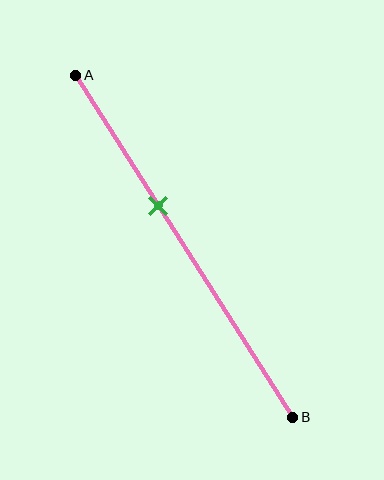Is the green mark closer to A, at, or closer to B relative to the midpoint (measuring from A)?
The green mark is closer to point A than the midpoint of segment AB.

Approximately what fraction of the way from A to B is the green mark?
The green mark is approximately 40% of the way from A to B.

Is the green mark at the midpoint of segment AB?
No, the mark is at about 40% from A, not at the 50% midpoint.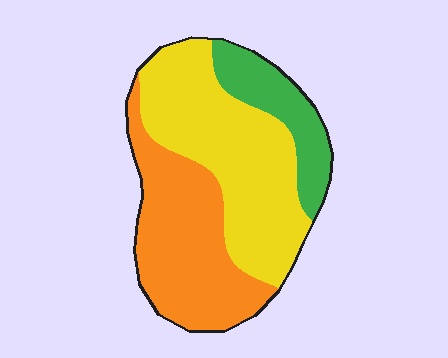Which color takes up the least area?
Green, at roughly 15%.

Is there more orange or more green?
Orange.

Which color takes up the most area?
Yellow, at roughly 45%.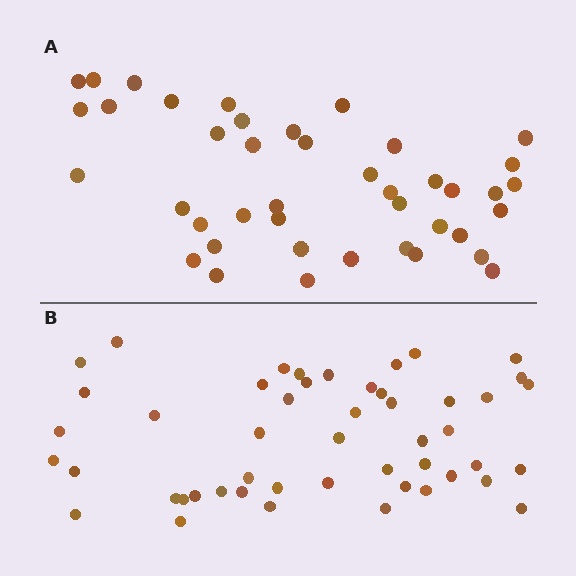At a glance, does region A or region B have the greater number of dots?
Region B (the bottom region) has more dots.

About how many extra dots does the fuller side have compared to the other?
Region B has roughly 8 or so more dots than region A.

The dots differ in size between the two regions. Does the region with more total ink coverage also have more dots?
No. Region A has more total ink coverage because its dots are larger, but region B actually contains more individual dots. Total area can be misleading — the number of items is what matters here.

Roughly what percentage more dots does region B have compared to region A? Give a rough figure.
About 15% more.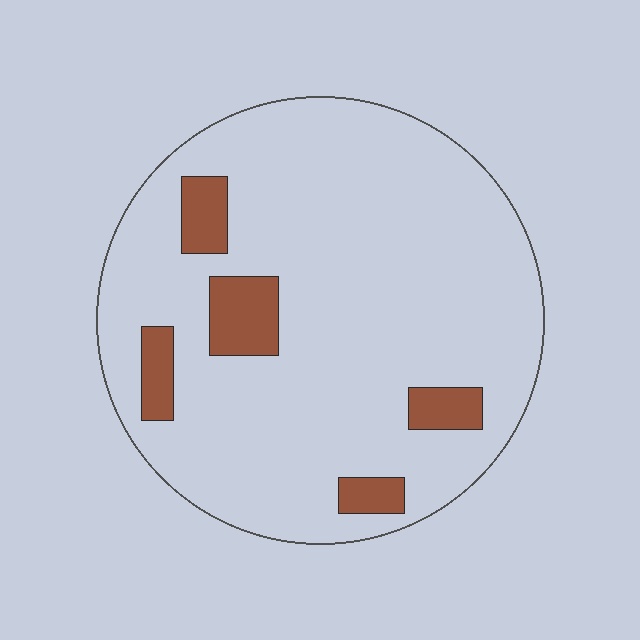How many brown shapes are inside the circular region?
5.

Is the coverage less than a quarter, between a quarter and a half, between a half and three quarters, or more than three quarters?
Less than a quarter.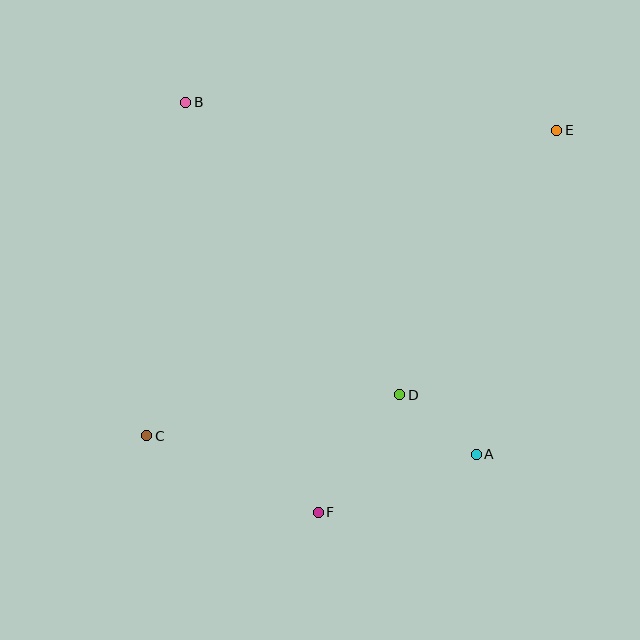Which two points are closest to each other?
Points A and D are closest to each other.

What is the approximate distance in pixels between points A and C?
The distance between A and C is approximately 330 pixels.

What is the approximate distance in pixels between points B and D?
The distance between B and D is approximately 362 pixels.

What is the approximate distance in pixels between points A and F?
The distance between A and F is approximately 168 pixels.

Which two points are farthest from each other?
Points C and E are farthest from each other.